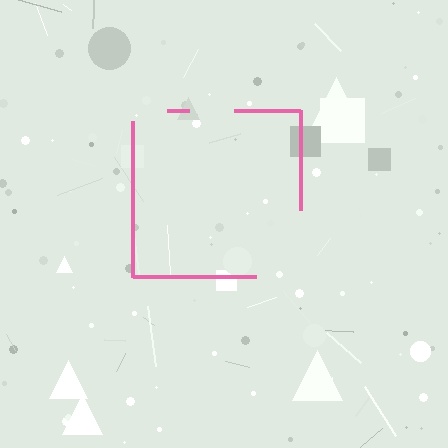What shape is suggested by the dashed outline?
The dashed outline suggests a square.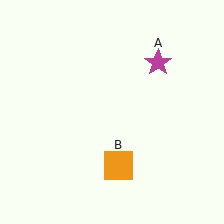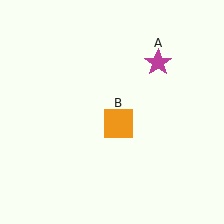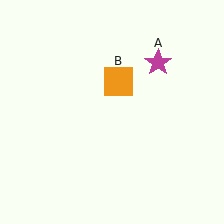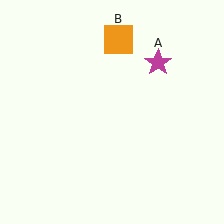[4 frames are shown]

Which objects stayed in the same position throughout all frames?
Magenta star (object A) remained stationary.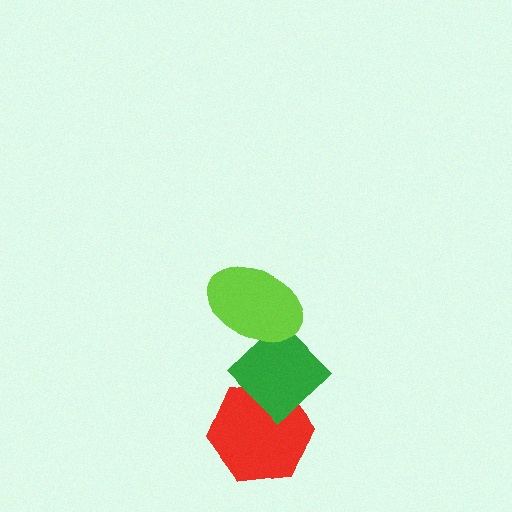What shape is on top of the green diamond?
The lime ellipse is on top of the green diamond.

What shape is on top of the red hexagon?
The green diamond is on top of the red hexagon.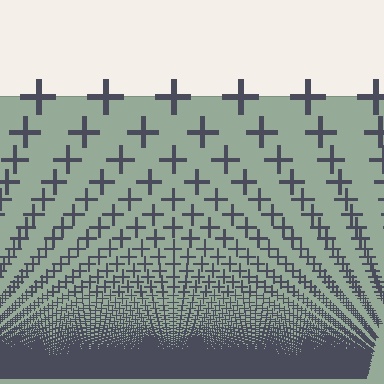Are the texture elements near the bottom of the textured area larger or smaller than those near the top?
Smaller. The gradient is inverted — elements near the bottom are smaller and denser.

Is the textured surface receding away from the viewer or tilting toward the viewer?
The surface appears to tilt toward the viewer. Texture elements get larger and sparser toward the top.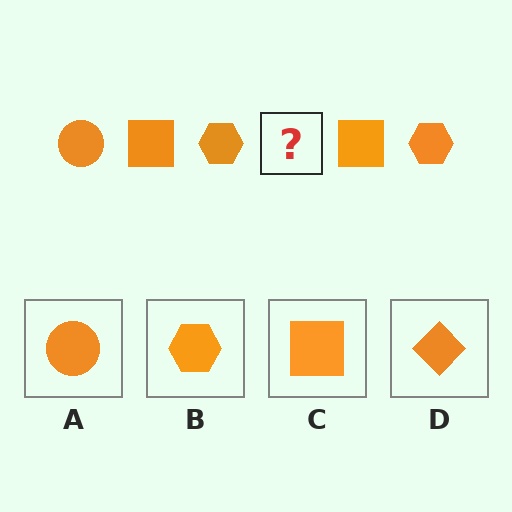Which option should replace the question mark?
Option A.